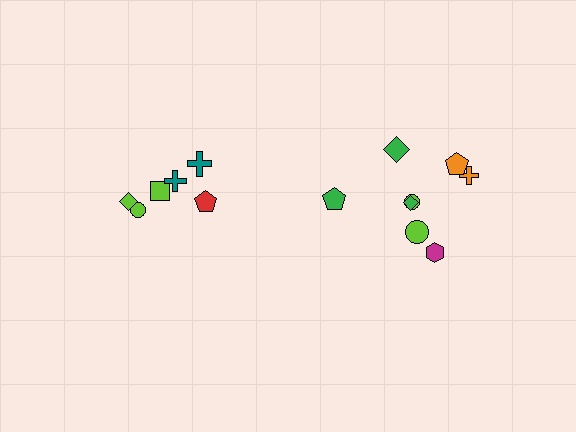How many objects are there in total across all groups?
There are 14 objects.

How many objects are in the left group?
There are 6 objects.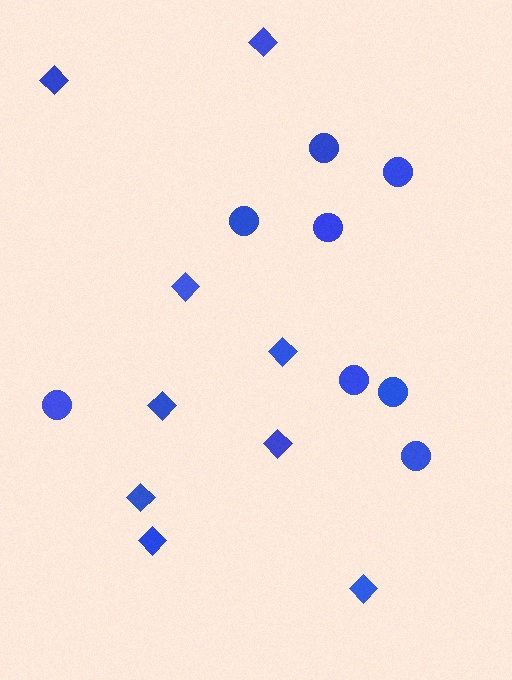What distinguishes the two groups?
There are 2 groups: one group of circles (8) and one group of diamonds (9).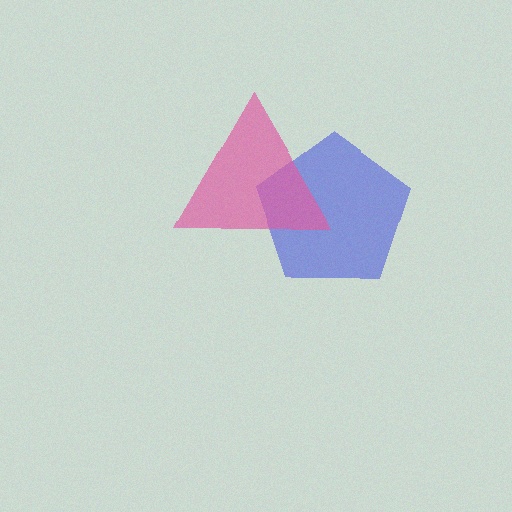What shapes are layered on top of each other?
The layered shapes are: a blue pentagon, a pink triangle.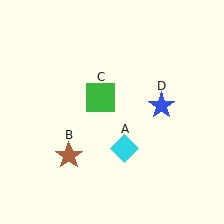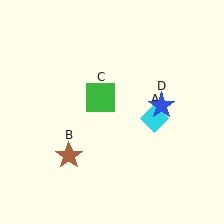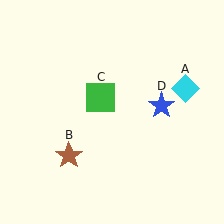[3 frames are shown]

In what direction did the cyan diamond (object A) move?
The cyan diamond (object A) moved up and to the right.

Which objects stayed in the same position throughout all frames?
Brown star (object B) and green square (object C) and blue star (object D) remained stationary.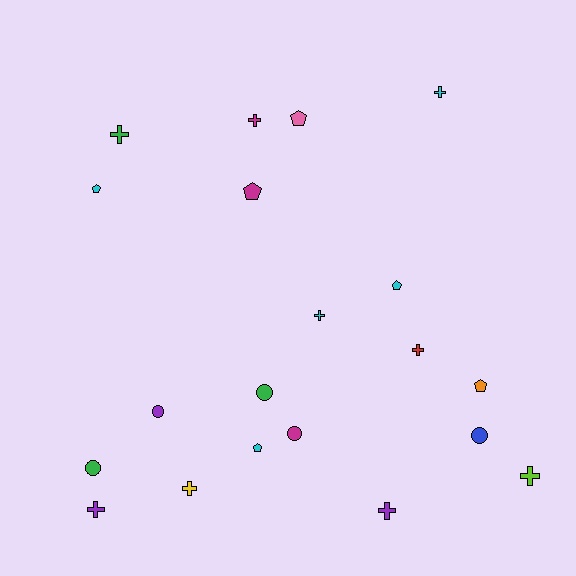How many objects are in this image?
There are 20 objects.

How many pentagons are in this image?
There are 6 pentagons.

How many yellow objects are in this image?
There is 1 yellow object.